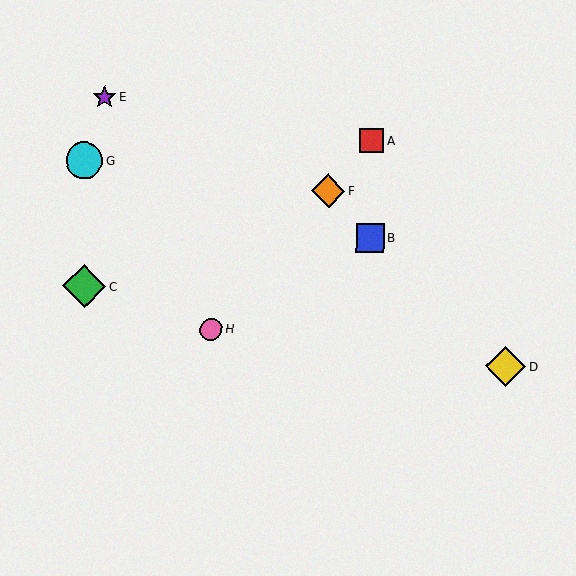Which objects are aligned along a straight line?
Objects A, F, H are aligned along a straight line.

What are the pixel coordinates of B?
Object B is at (370, 238).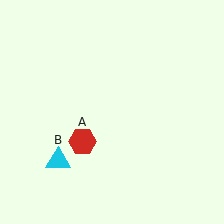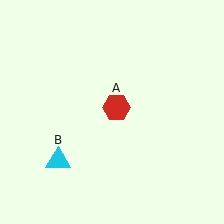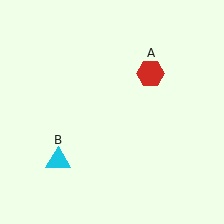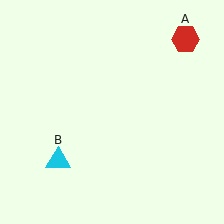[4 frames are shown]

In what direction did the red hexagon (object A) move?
The red hexagon (object A) moved up and to the right.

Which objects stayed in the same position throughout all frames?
Cyan triangle (object B) remained stationary.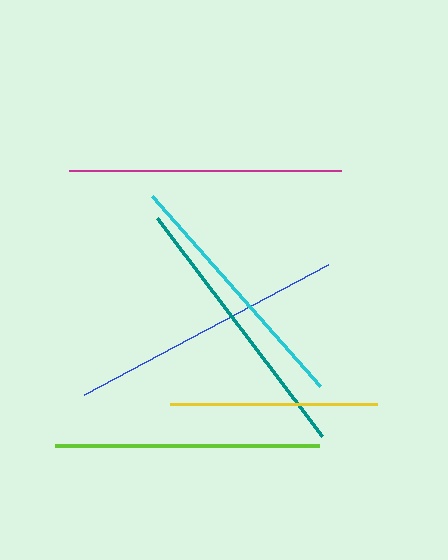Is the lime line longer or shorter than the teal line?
The teal line is longer than the lime line.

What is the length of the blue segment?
The blue segment is approximately 276 pixels long.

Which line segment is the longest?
The blue line is the longest at approximately 276 pixels.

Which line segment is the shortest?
The yellow line is the shortest at approximately 207 pixels.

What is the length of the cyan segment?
The cyan segment is approximately 254 pixels long.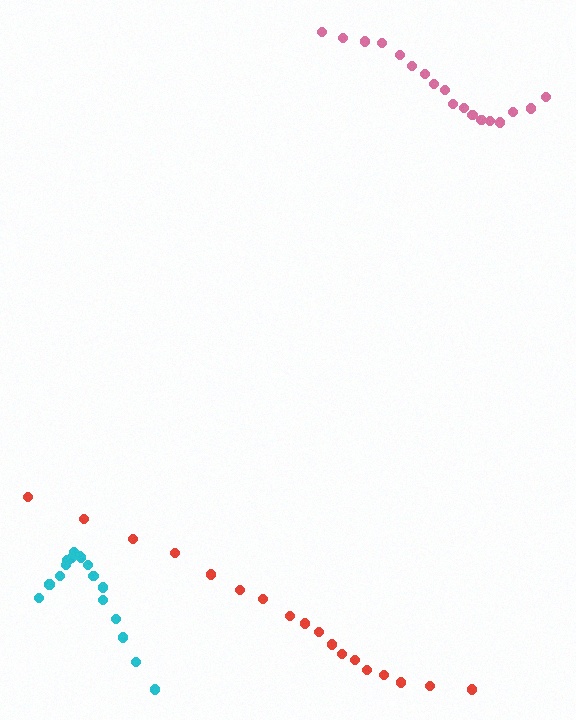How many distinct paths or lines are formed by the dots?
There are 3 distinct paths.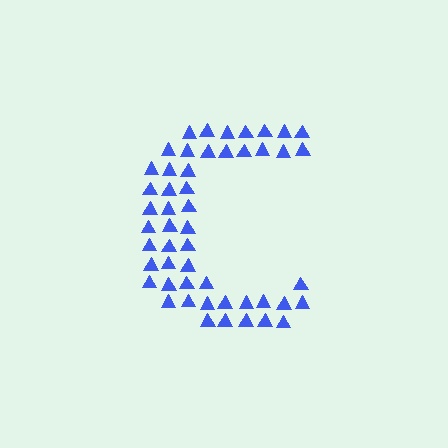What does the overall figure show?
The overall figure shows the letter C.